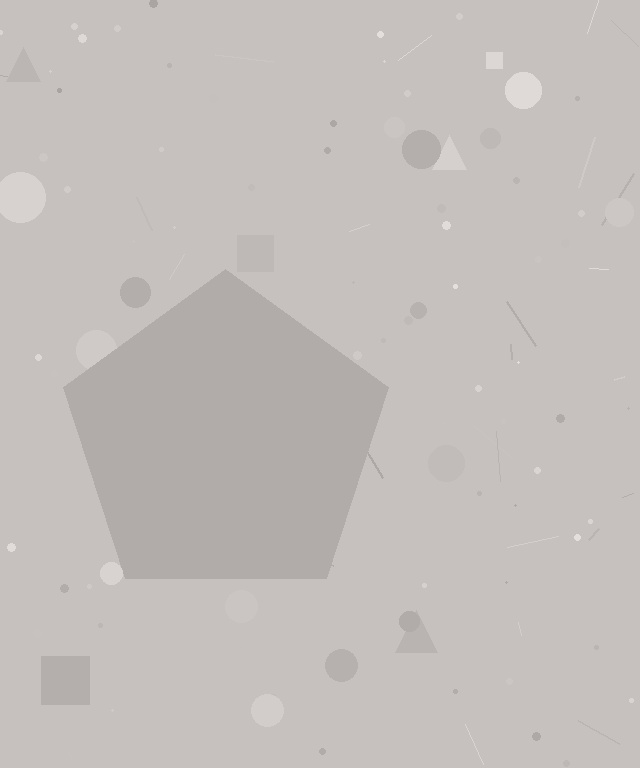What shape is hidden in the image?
A pentagon is hidden in the image.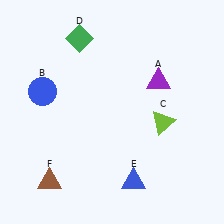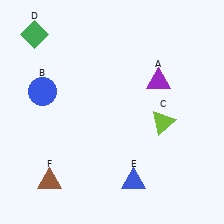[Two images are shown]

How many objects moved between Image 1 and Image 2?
1 object moved between the two images.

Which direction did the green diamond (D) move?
The green diamond (D) moved left.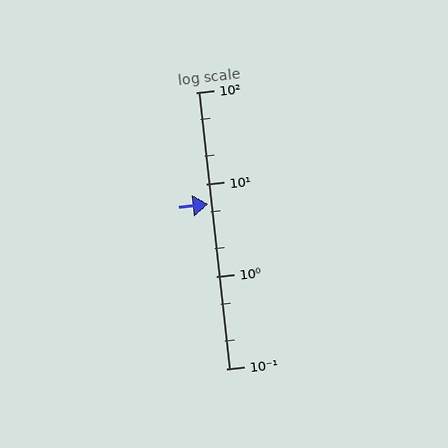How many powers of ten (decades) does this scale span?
The scale spans 3 decades, from 0.1 to 100.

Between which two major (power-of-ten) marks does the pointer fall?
The pointer is between 1 and 10.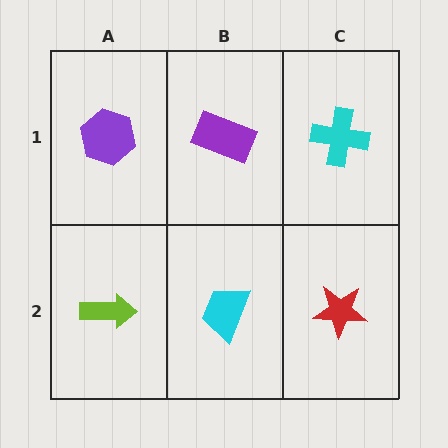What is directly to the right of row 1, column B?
A cyan cross.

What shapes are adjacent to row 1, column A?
A lime arrow (row 2, column A), a purple rectangle (row 1, column B).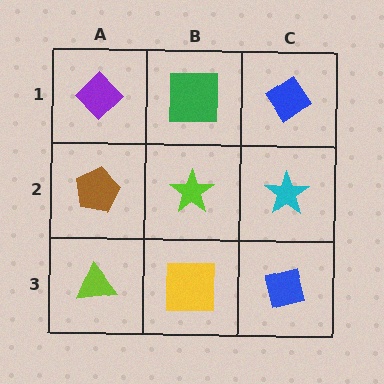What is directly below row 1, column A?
A brown pentagon.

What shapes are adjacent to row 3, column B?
A lime star (row 2, column B), a lime triangle (row 3, column A), a blue square (row 3, column C).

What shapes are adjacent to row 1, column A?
A brown pentagon (row 2, column A), a green square (row 1, column B).